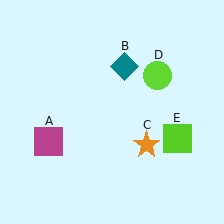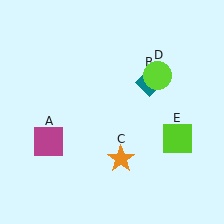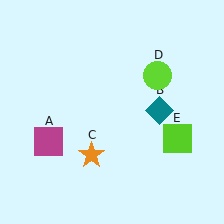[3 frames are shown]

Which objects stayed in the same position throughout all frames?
Magenta square (object A) and lime circle (object D) and lime square (object E) remained stationary.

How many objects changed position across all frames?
2 objects changed position: teal diamond (object B), orange star (object C).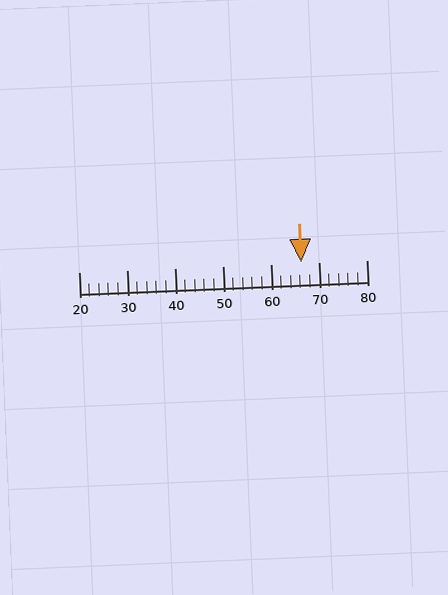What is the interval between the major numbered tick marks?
The major tick marks are spaced 10 units apart.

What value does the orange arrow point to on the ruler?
The orange arrow points to approximately 66.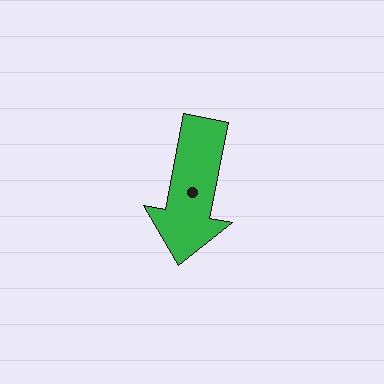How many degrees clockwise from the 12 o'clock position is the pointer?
Approximately 191 degrees.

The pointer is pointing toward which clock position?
Roughly 6 o'clock.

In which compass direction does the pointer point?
South.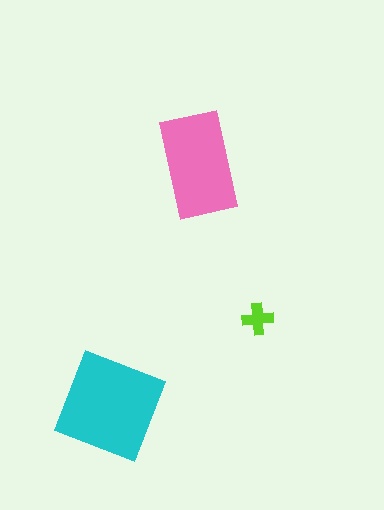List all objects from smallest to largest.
The lime cross, the pink rectangle, the cyan diamond.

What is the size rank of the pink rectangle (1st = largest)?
2nd.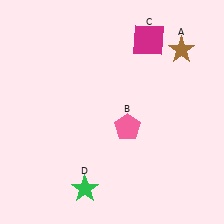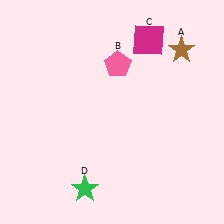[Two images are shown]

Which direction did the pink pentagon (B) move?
The pink pentagon (B) moved up.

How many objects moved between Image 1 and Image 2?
1 object moved between the two images.